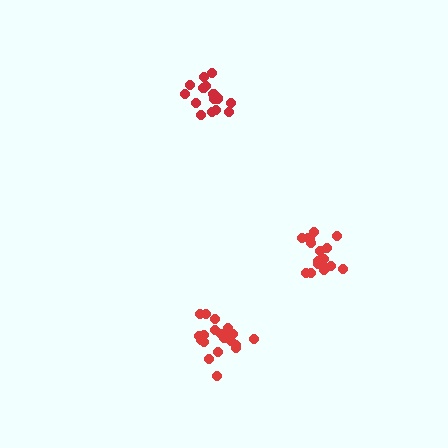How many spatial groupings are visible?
There are 3 spatial groupings.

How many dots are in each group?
Group 1: 17 dots, Group 2: 18 dots, Group 3: 20 dots (55 total).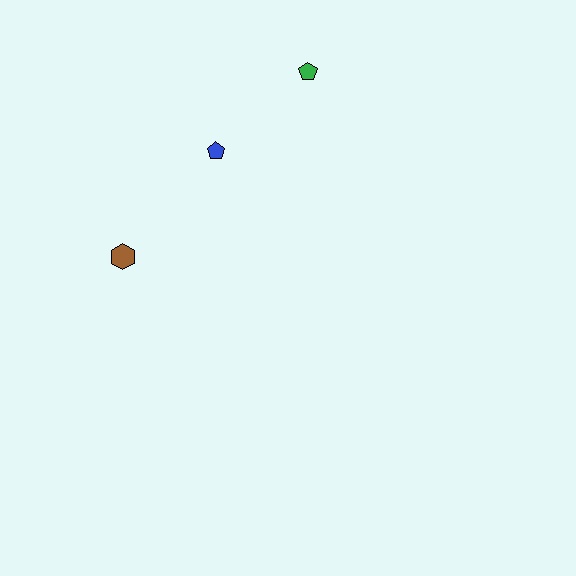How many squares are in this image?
There are no squares.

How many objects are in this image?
There are 3 objects.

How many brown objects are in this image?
There is 1 brown object.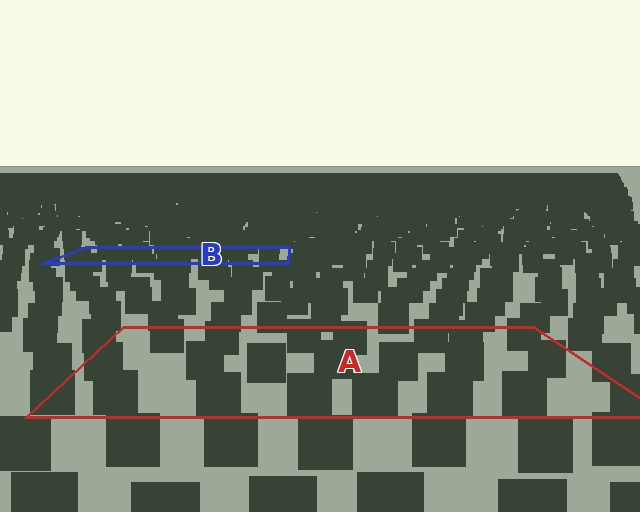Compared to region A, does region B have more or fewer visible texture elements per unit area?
Region B has more texture elements per unit area — they are packed more densely because it is farther away.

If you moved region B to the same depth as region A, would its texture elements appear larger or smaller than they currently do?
They would appear larger. At a closer depth, the same texture elements are projected at a bigger on-screen size.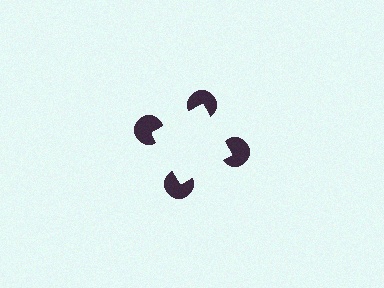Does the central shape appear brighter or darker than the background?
It typically appears slightly brighter than the background, even though no actual brightness change is drawn.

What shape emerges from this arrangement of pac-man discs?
An illusory square — its edges are inferred from the aligned wedge cuts in the pac-man discs, not physically drawn.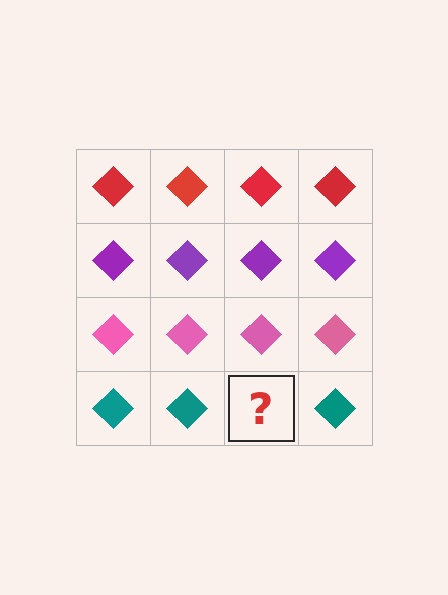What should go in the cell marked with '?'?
The missing cell should contain a teal diamond.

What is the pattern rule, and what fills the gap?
The rule is that each row has a consistent color. The gap should be filled with a teal diamond.